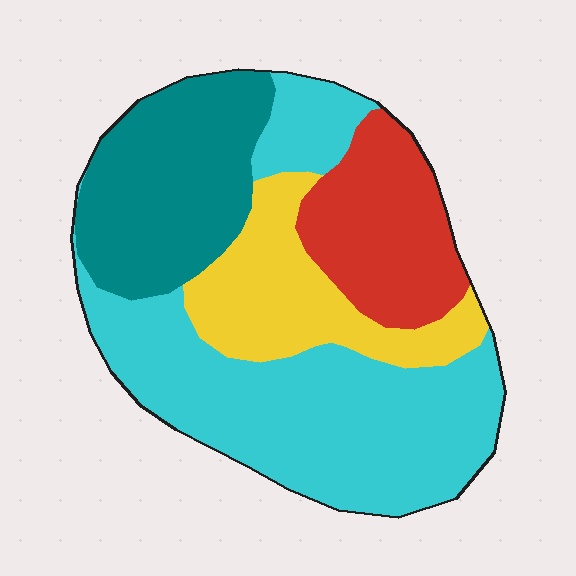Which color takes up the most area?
Cyan, at roughly 45%.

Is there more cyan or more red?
Cyan.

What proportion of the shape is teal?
Teal covers about 25% of the shape.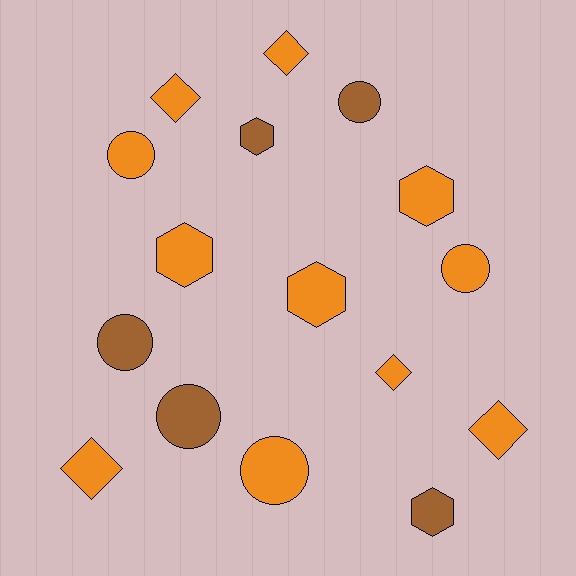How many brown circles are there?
There are 3 brown circles.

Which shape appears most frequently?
Circle, with 6 objects.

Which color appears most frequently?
Orange, with 11 objects.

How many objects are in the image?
There are 16 objects.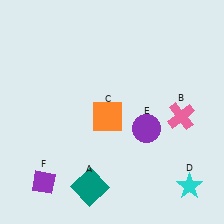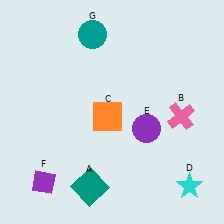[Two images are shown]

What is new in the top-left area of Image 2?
A teal circle (G) was added in the top-left area of Image 2.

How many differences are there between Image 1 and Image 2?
There is 1 difference between the two images.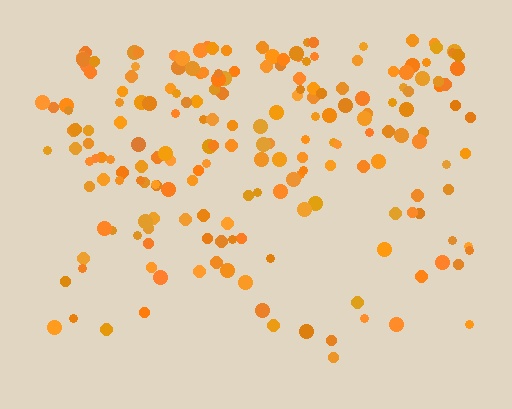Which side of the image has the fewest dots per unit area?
The bottom.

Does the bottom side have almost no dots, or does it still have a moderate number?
Still a moderate number, just noticeably fewer than the top.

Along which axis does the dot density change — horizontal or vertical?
Vertical.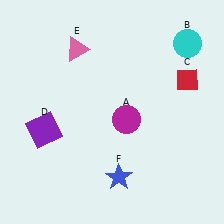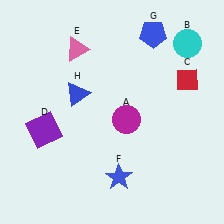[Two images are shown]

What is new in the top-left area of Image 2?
A blue triangle (H) was added in the top-left area of Image 2.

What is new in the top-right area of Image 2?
A blue pentagon (G) was added in the top-right area of Image 2.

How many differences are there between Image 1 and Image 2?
There are 2 differences between the two images.